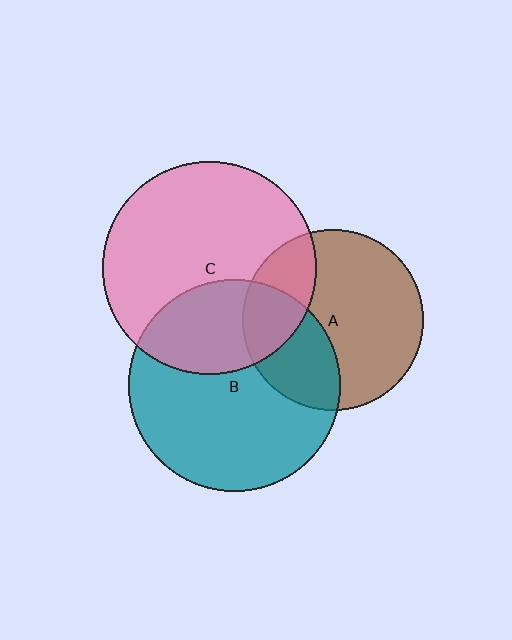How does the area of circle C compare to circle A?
Approximately 1.4 times.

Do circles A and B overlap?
Yes.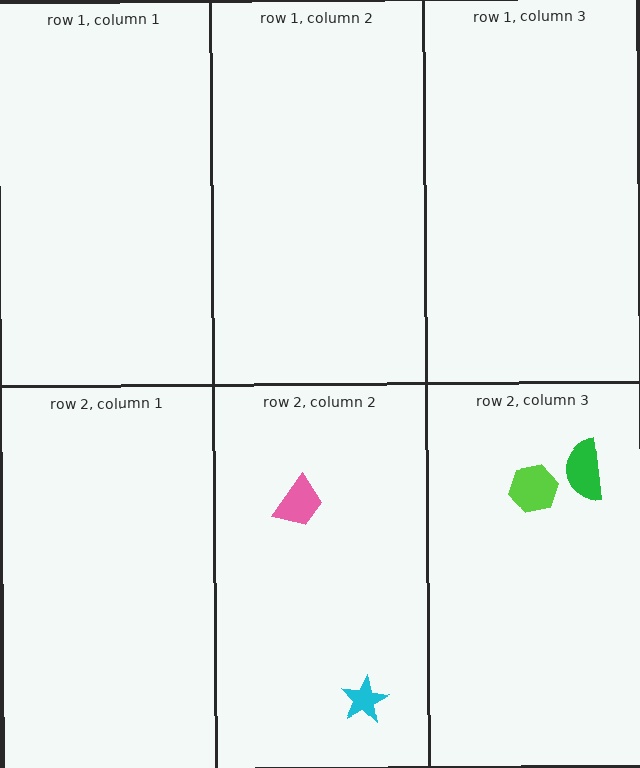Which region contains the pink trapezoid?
The row 2, column 2 region.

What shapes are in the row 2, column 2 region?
The pink trapezoid, the cyan star.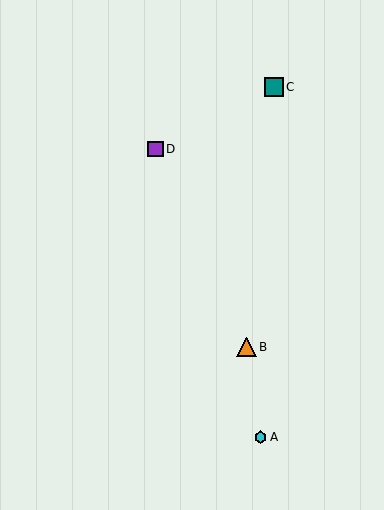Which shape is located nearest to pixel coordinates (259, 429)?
The cyan hexagon (labeled A) at (260, 437) is nearest to that location.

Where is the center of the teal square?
The center of the teal square is at (274, 87).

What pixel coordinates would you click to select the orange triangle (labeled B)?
Click at (246, 347) to select the orange triangle B.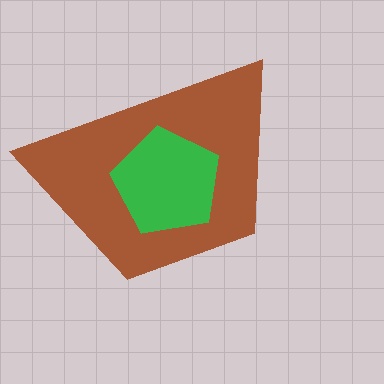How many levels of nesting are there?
2.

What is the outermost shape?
The brown trapezoid.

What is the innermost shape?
The green pentagon.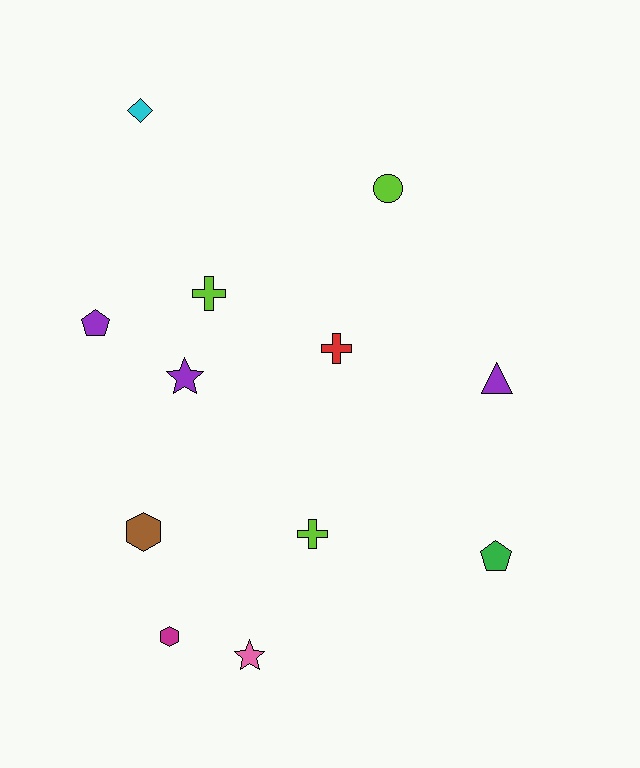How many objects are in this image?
There are 12 objects.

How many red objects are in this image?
There is 1 red object.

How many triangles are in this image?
There is 1 triangle.